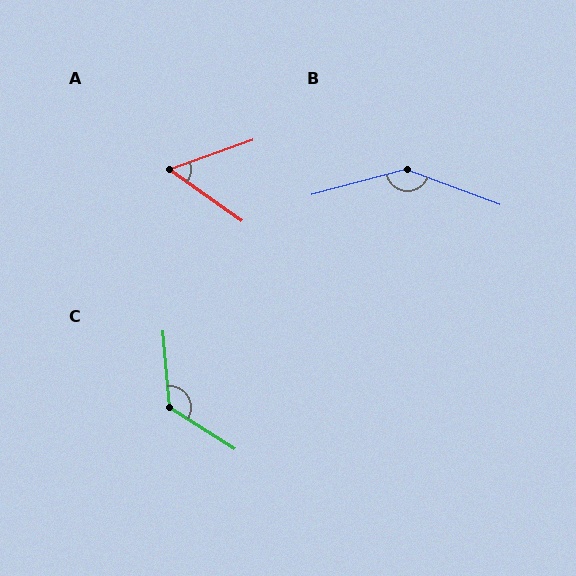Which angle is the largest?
B, at approximately 145 degrees.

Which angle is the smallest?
A, at approximately 55 degrees.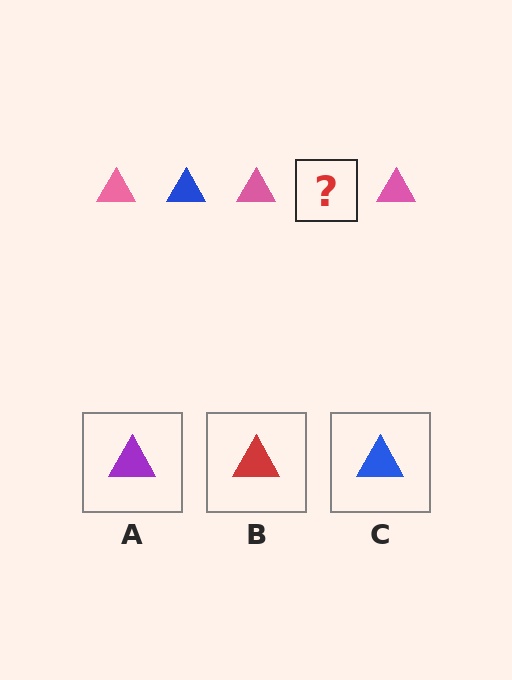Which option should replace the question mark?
Option C.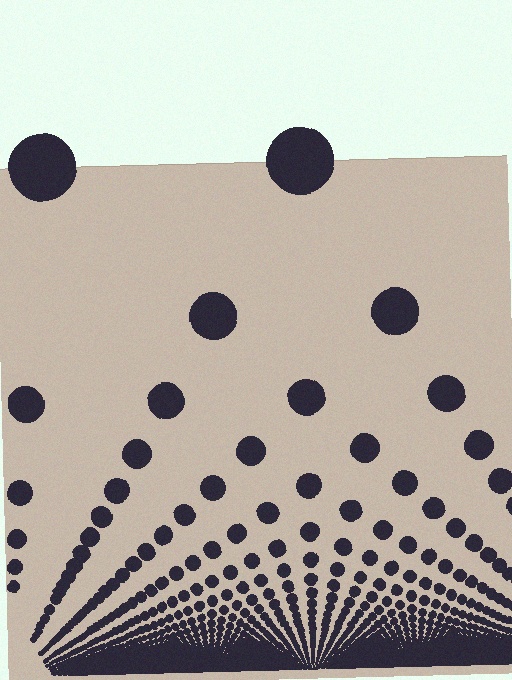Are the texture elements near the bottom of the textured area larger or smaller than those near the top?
Smaller. The gradient is inverted — elements near the bottom are smaller and denser.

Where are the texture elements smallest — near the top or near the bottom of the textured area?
Near the bottom.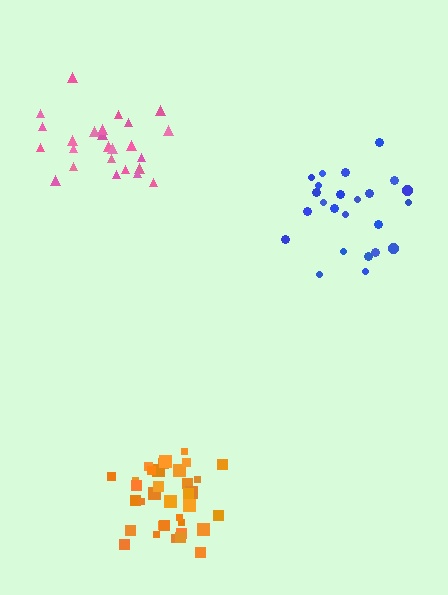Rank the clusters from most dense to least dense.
orange, pink, blue.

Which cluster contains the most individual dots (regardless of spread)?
Orange (35).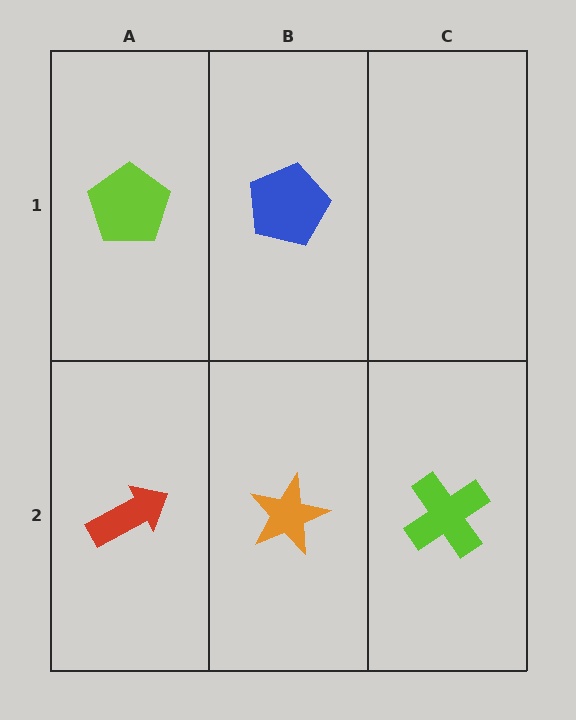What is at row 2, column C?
A lime cross.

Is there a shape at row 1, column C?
No, that cell is empty.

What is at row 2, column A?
A red arrow.